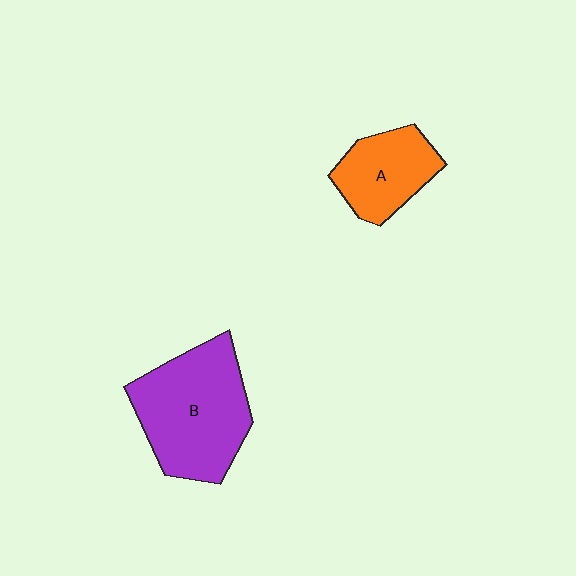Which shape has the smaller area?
Shape A (orange).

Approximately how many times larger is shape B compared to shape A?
Approximately 1.8 times.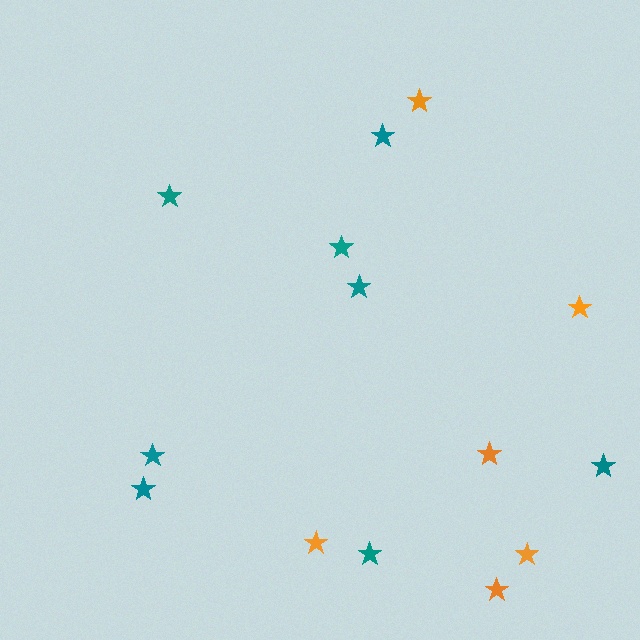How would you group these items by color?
There are 2 groups: one group of teal stars (8) and one group of orange stars (6).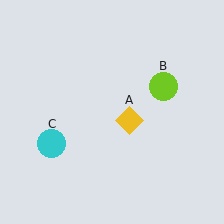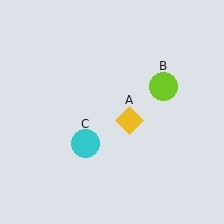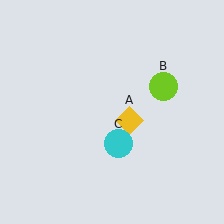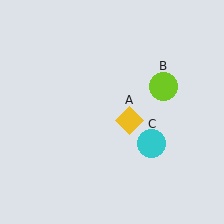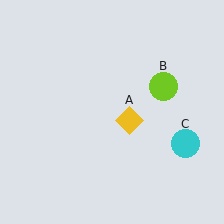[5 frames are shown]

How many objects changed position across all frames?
1 object changed position: cyan circle (object C).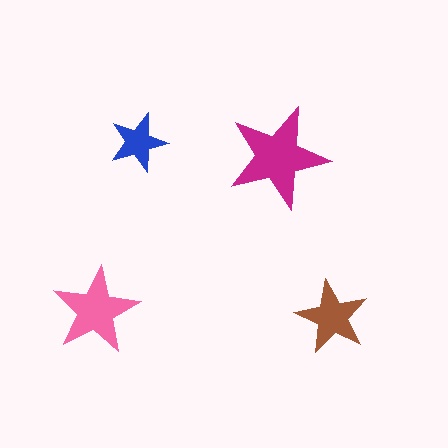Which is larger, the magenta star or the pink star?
The magenta one.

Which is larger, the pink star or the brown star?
The pink one.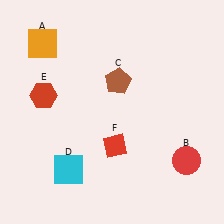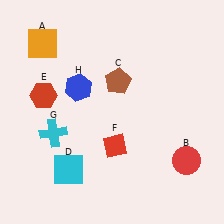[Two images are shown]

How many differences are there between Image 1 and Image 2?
There are 2 differences between the two images.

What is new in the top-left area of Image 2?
A blue hexagon (H) was added in the top-left area of Image 2.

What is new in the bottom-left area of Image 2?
A cyan cross (G) was added in the bottom-left area of Image 2.